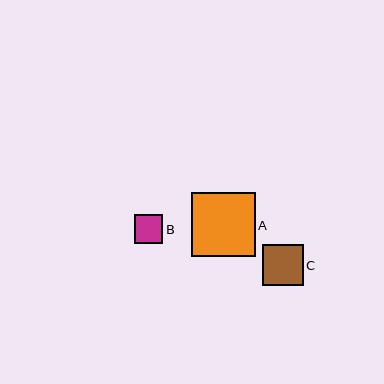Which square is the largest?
Square A is the largest with a size of approximately 64 pixels.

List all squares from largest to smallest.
From largest to smallest: A, C, B.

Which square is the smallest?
Square B is the smallest with a size of approximately 29 pixels.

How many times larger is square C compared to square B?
Square C is approximately 1.4 times the size of square B.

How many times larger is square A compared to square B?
Square A is approximately 2.2 times the size of square B.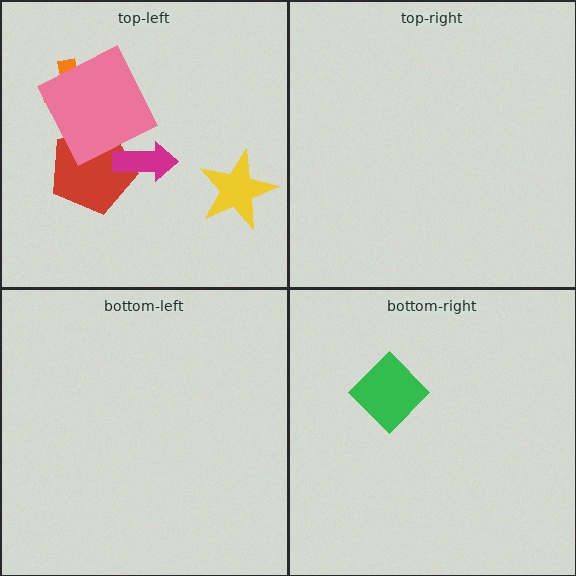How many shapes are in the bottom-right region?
1.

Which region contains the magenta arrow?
The top-left region.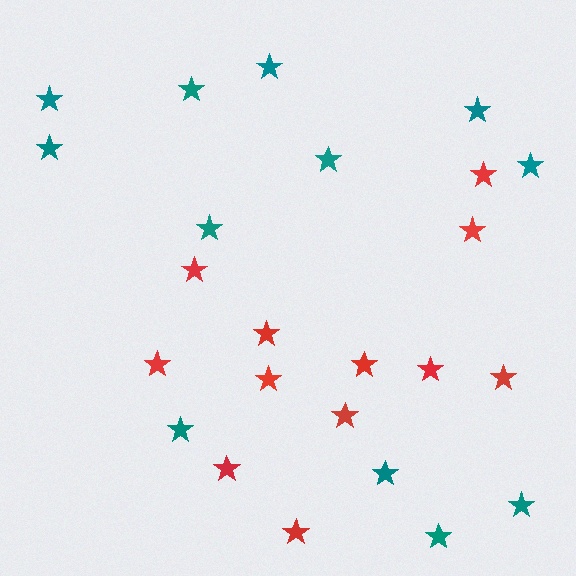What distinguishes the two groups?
There are 2 groups: one group of teal stars (12) and one group of red stars (12).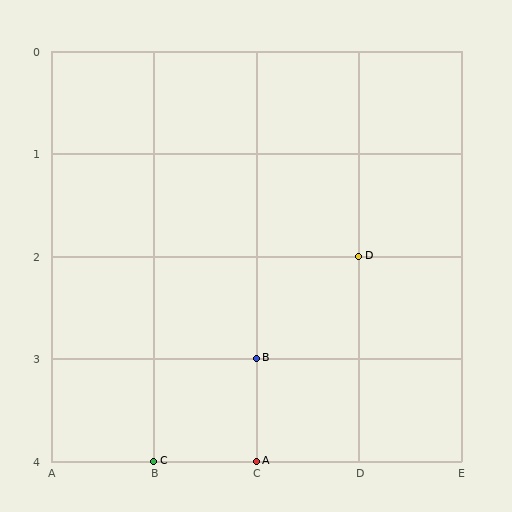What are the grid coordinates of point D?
Point D is at grid coordinates (D, 2).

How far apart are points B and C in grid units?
Points B and C are 1 column and 1 row apart (about 1.4 grid units diagonally).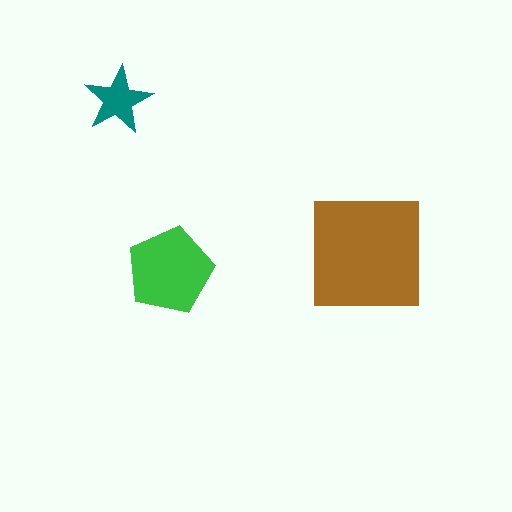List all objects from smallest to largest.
The teal star, the green pentagon, the brown square.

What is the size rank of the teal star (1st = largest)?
3rd.